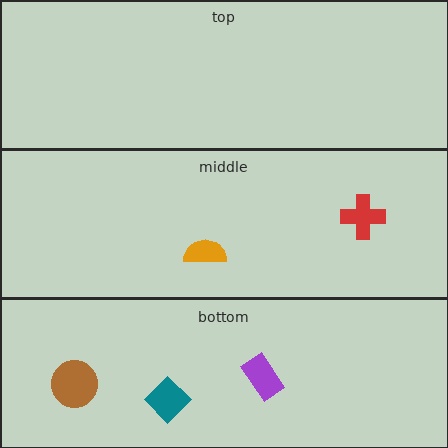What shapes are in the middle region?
The orange semicircle, the red cross.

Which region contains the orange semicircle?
The middle region.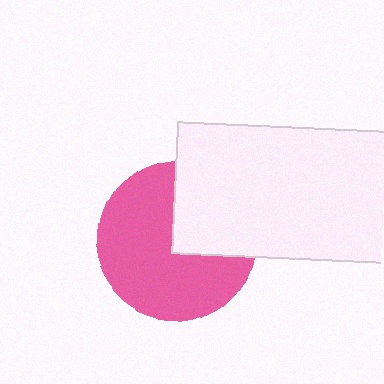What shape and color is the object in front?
The object in front is a white rectangle.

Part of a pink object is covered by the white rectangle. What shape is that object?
It is a circle.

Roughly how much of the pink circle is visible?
Most of it is visible (roughly 67%).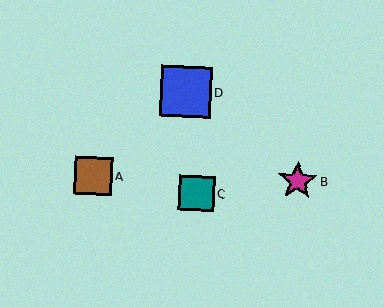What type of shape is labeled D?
Shape D is a blue square.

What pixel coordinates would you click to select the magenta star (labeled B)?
Click at (297, 181) to select the magenta star B.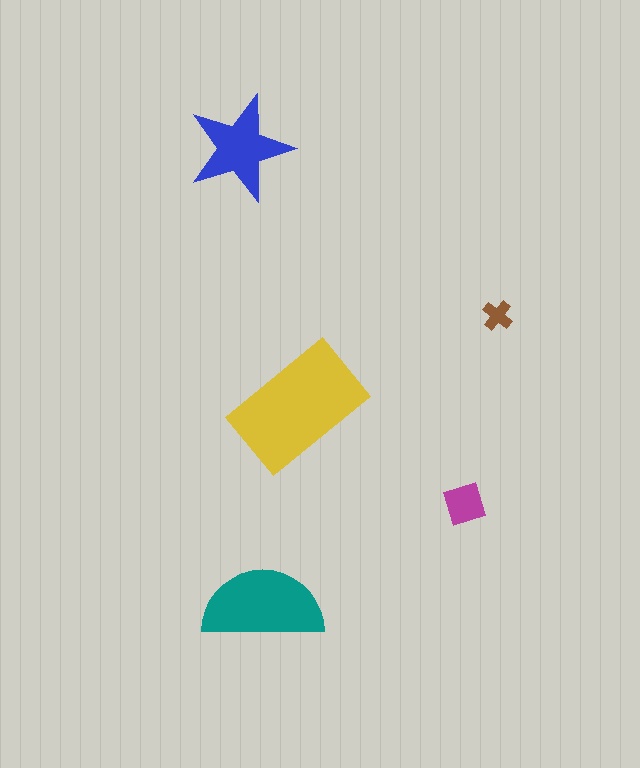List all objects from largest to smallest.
The yellow rectangle, the teal semicircle, the blue star, the magenta diamond, the brown cross.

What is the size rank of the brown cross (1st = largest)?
5th.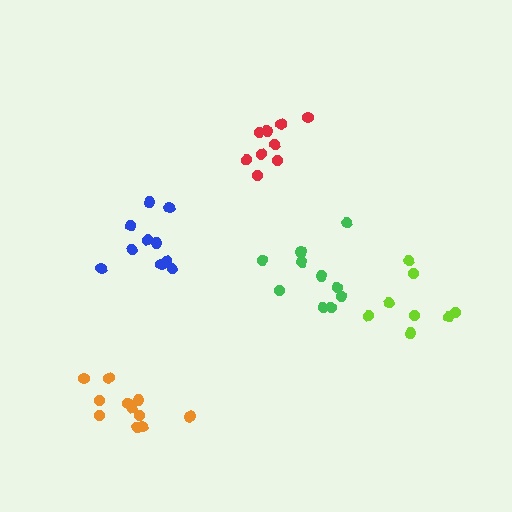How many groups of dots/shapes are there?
There are 5 groups.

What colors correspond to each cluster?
The clusters are colored: blue, orange, green, red, lime.